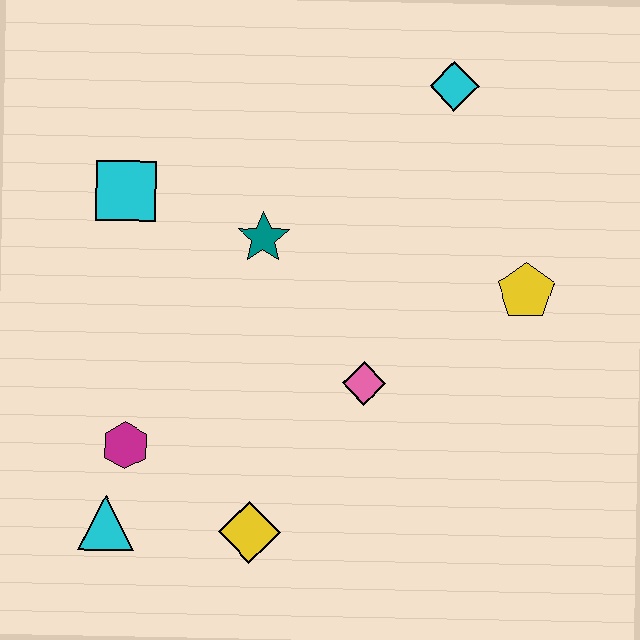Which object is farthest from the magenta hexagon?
The cyan diamond is farthest from the magenta hexagon.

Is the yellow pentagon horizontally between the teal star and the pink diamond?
No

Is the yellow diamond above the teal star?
No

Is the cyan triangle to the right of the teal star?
No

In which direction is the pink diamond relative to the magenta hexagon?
The pink diamond is to the right of the magenta hexagon.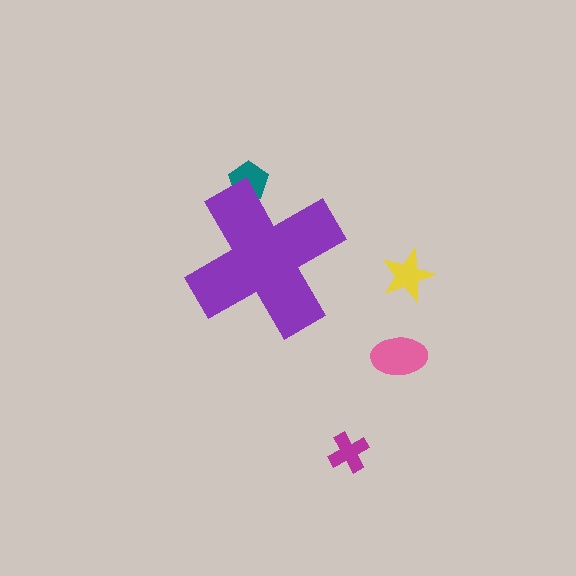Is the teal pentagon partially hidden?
Yes, the teal pentagon is partially hidden behind the purple cross.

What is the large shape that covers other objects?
A purple cross.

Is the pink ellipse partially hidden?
No, the pink ellipse is fully visible.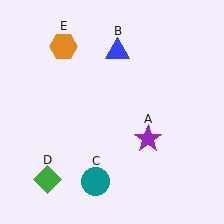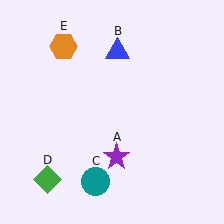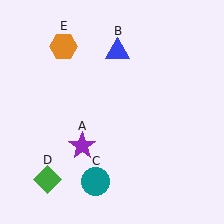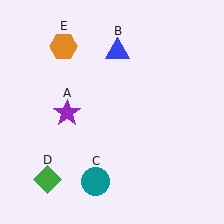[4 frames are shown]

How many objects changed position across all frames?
1 object changed position: purple star (object A).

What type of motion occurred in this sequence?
The purple star (object A) rotated clockwise around the center of the scene.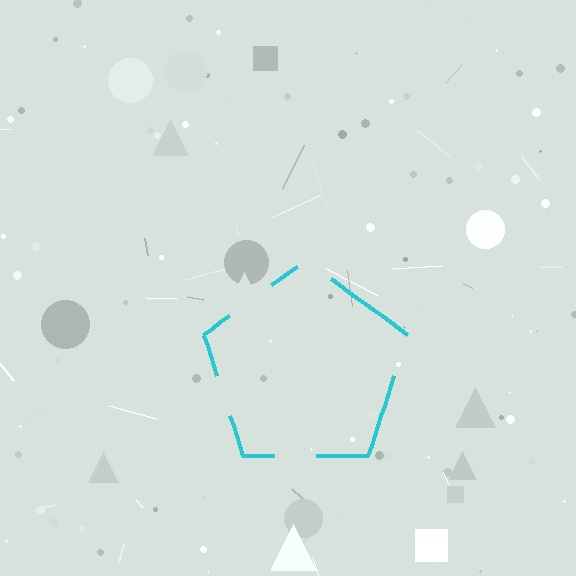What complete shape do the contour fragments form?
The contour fragments form a pentagon.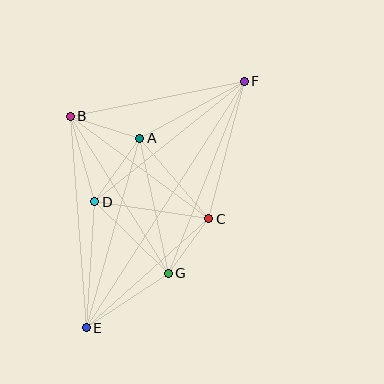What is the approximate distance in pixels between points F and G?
The distance between F and G is approximately 207 pixels.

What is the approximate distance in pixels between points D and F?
The distance between D and F is approximately 192 pixels.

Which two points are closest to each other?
Points C and G are closest to each other.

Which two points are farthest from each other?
Points E and F are farthest from each other.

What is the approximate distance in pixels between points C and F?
The distance between C and F is approximately 142 pixels.